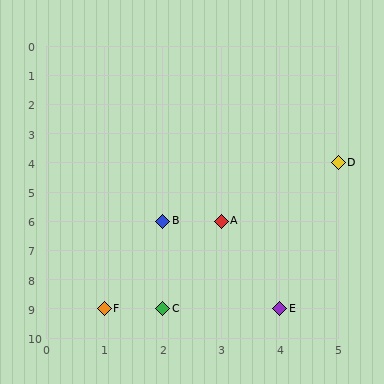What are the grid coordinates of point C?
Point C is at grid coordinates (2, 9).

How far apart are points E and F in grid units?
Points E and F are 3 columns apart.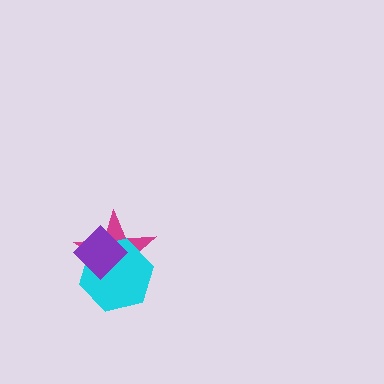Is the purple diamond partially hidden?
No, no other shape covers it.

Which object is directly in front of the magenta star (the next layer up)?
The cyan hexagon is directly in front of the magenta star.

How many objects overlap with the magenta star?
2 objects overlap with the magenta star.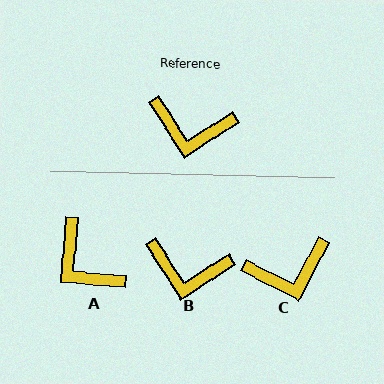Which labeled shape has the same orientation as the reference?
B.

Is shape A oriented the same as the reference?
No, it is off by about 38 degrees.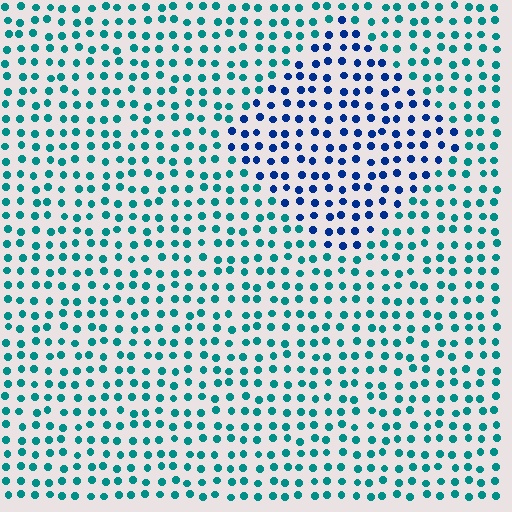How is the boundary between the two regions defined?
The boundary is defined purely by a slight shift in hue (about 45 degrees). Spacing, size, and orientation are identical on both sides.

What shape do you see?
I see a diamond.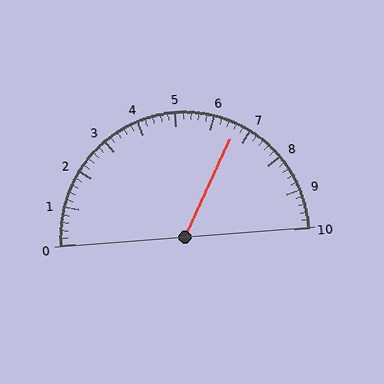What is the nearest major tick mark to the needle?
The nearest major tick mark is 7.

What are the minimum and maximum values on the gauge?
The gauge ranges from 0 to 10.